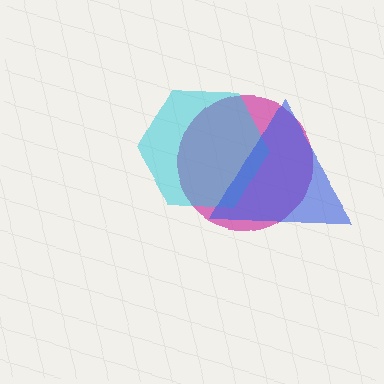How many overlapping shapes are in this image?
There are 3 overlapping shapes in the image.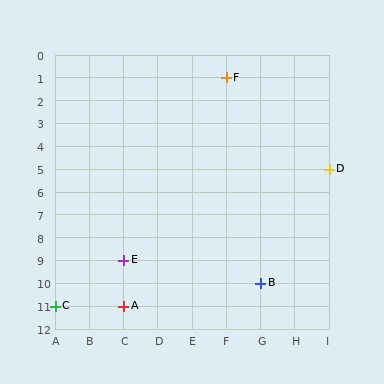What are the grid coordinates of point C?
Point C is at grid coordinates (A, 11).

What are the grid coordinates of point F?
Point F is at grid coordinates (F, 1).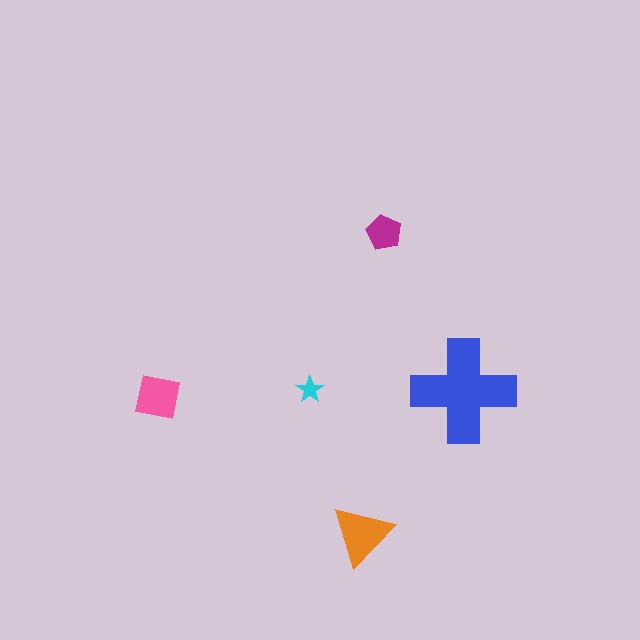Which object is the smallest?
The cyan star.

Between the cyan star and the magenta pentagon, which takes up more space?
The magenta pentagon.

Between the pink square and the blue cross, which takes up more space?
The blue cross.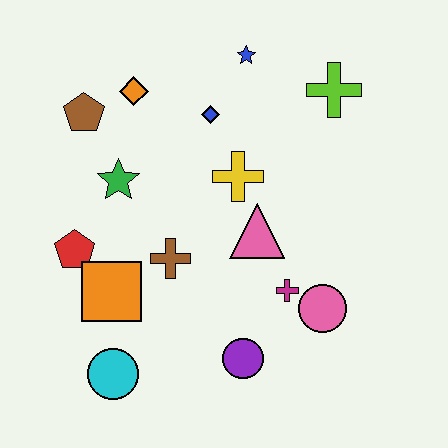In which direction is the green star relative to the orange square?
The green star is above the orange square.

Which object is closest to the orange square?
The red pentagon is closest to the orange square.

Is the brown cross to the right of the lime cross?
No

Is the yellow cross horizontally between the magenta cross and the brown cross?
Yes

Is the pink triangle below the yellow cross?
Yes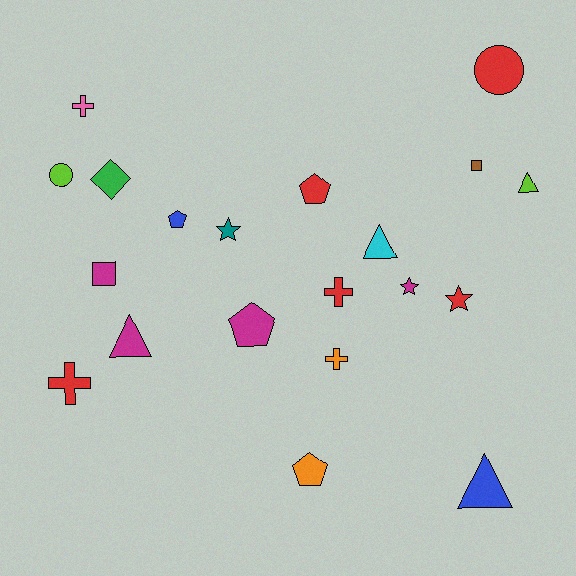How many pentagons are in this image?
There are 4 pentagons.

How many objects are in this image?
There are 20 objects.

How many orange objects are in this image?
There are 2 orange objects.